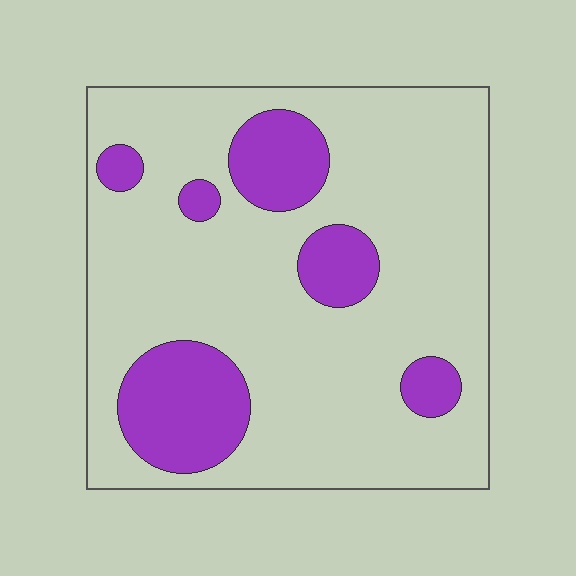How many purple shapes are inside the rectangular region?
6.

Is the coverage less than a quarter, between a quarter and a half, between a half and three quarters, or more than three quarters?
Less than a quarter.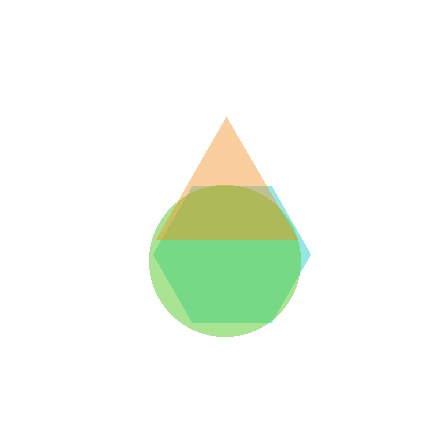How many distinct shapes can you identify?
There are 3 distinct shapes: a cyan hexagon, a lime circle, an orange triangle.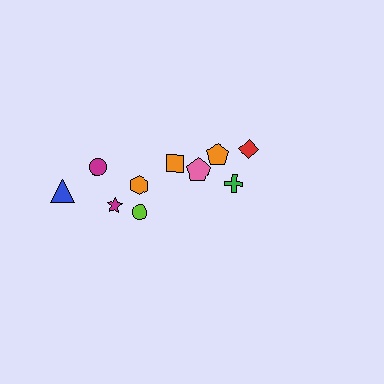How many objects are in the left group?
There are 6 objects.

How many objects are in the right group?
There are 4 objects.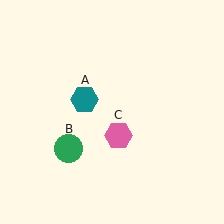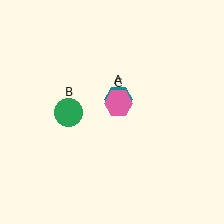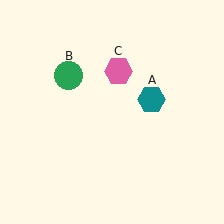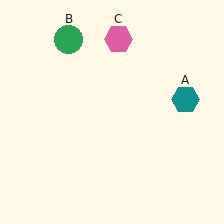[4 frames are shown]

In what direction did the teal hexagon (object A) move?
The teal hexagon (object A) moved right.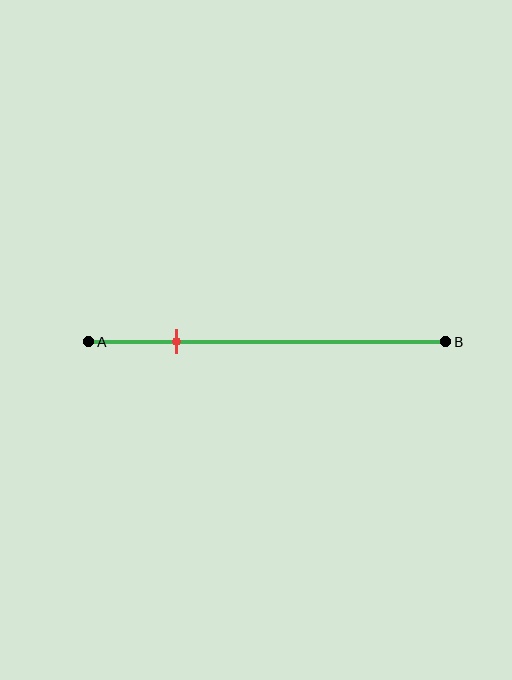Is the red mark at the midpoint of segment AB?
No, the mark is at about 25% from A, not at the 50% midpoint.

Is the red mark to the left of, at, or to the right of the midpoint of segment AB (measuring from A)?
The red mark is to the left of the midpoint of segment AB.